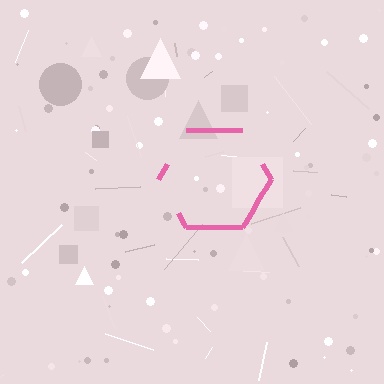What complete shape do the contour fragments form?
The contour fragments form a hexagon.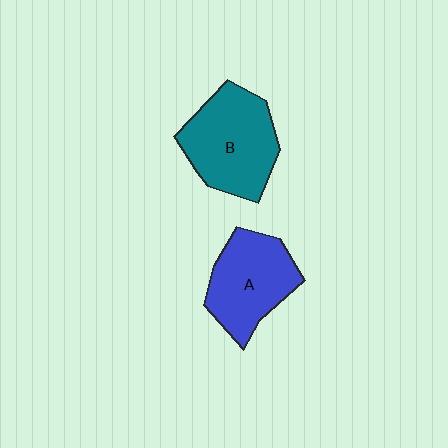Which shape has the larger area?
Shape B (teal).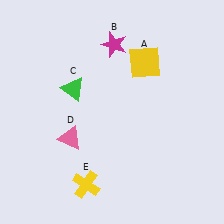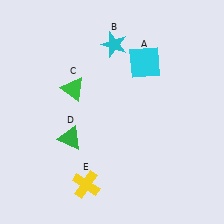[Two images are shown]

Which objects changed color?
A changed from yellow to cyan. B changed from magenta to cyan. D changed from pink to green.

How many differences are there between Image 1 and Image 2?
There are 3 differences between the two images.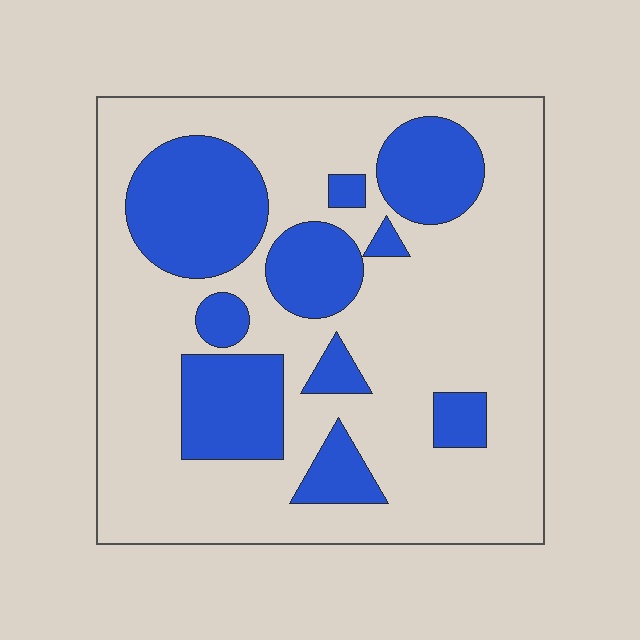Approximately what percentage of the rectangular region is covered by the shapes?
Approximately 30%.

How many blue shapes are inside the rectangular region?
10.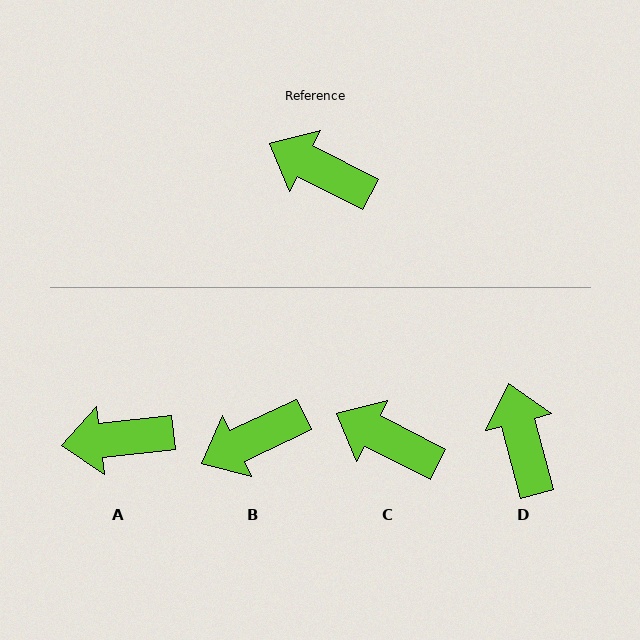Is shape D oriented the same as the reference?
No, it is off by about 48 degrees.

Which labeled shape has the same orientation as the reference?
C.